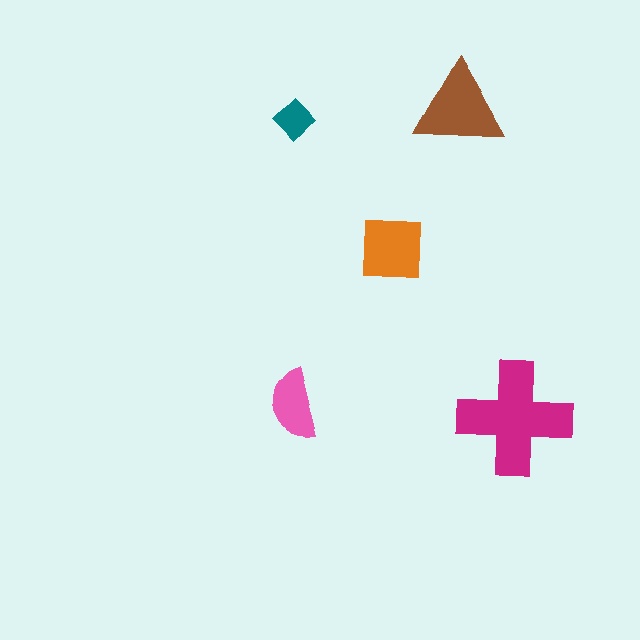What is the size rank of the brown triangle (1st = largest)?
2nd.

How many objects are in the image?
There are 5 objects in the image.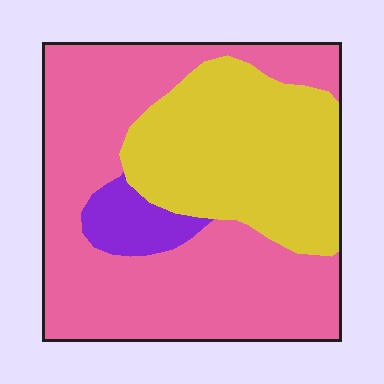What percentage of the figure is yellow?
Yellow takes up between a quarter and a half of the figure.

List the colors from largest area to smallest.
From largest to smallest: pink, yellow, purple.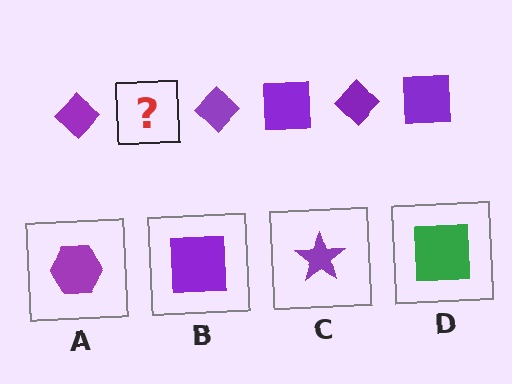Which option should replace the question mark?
Option B.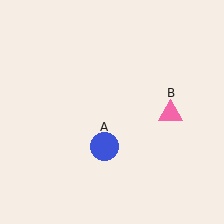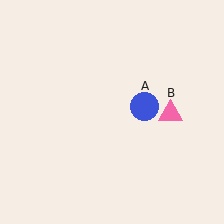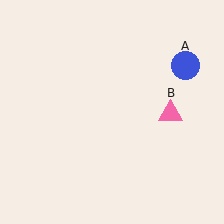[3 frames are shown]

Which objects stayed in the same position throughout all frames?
Pink triangle (object B) remained stationary.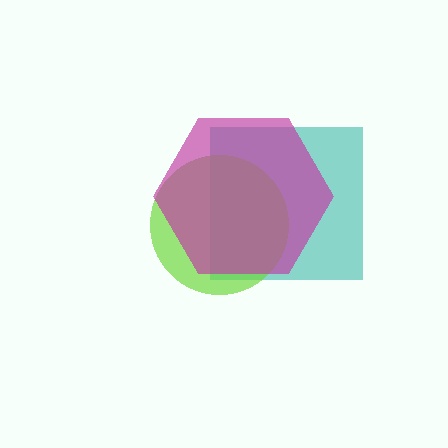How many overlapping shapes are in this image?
There are 3 overlapping shapes in the image.